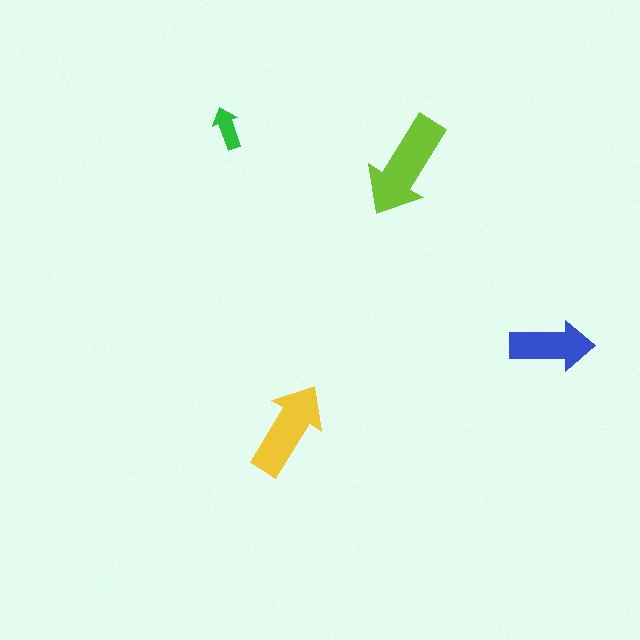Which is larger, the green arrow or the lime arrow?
The lime one.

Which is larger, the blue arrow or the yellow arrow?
The yellow one.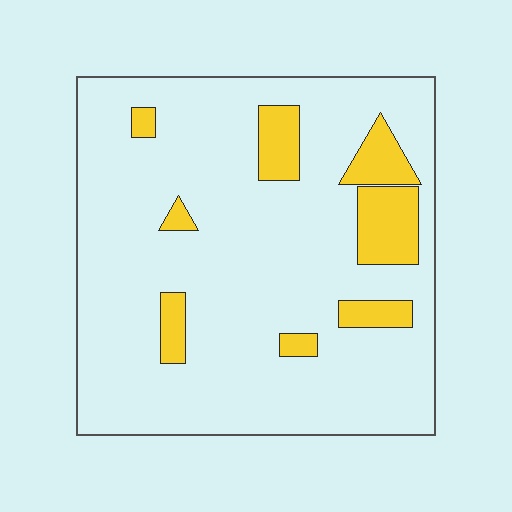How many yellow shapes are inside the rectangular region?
8.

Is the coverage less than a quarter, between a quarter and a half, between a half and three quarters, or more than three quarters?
Less than a quarter.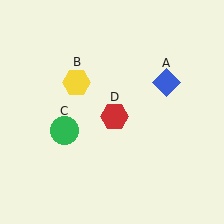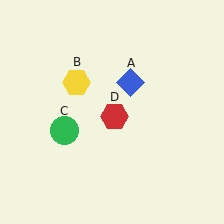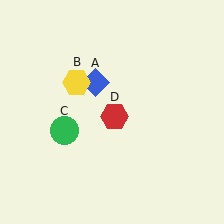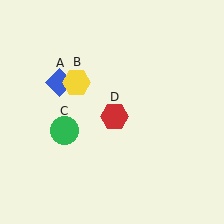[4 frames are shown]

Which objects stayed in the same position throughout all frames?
Yellow hexagon (object B) and green circle (object C) and red hexagon (object D) remained stationary.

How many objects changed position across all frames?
1 object changed position: blue diamond (object A).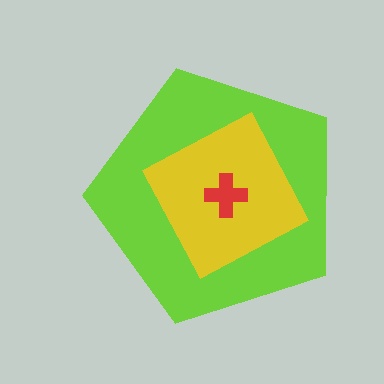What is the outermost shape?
The lime pentagon.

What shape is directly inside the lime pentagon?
The yellow diamond.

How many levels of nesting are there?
3.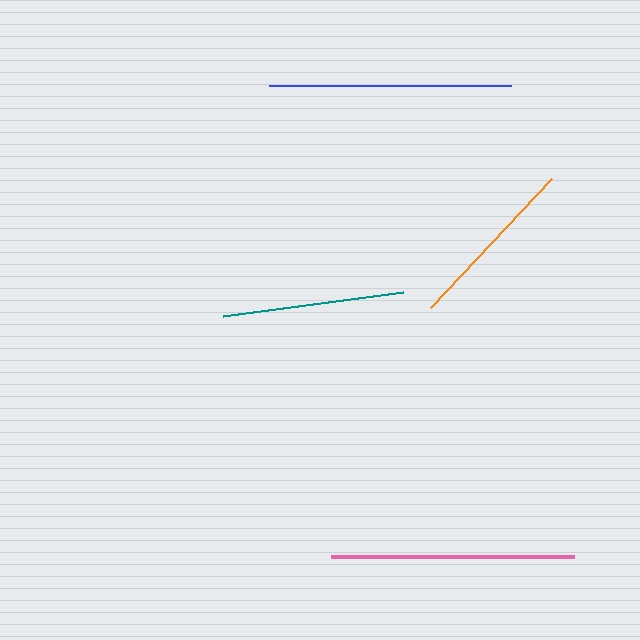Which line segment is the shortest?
The orange line is the shortest at approximately 177 pixels.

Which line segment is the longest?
The pink line is the longest at approximately 243 pixels.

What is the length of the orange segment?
The orange segment is approximately 177 pixels long.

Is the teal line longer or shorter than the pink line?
The pink line is longer than the teal line.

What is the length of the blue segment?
The blue segment is approximately 242 pixels long.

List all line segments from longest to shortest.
From longest to shortest: pink, blue, teal, orange.